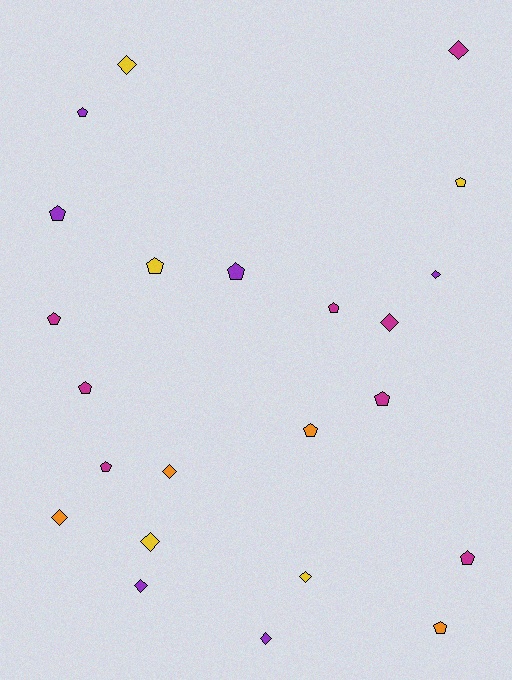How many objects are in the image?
There are 23 objects.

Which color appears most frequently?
Magenta, with 8 objects.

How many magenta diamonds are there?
There are 2 magenta diamonds.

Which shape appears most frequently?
Pentagon, with 13 objects.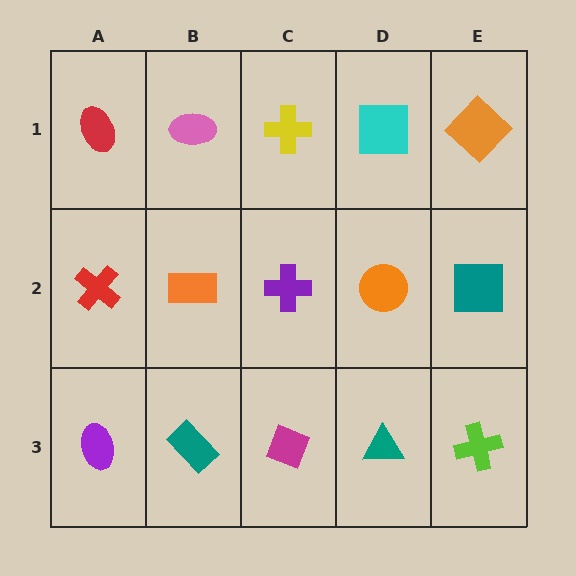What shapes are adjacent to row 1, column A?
A red cross (row 2, column A), a pink ellipse (row 1, column B).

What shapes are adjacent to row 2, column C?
A yellow cross (row 1, column C), a magenta diamond (row 3, column C), an orange rectangle (row 2, column B), an orange circle (row 2, column D).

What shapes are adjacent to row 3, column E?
A teal square (row 2, column E), a teal triangle (row 3, column D).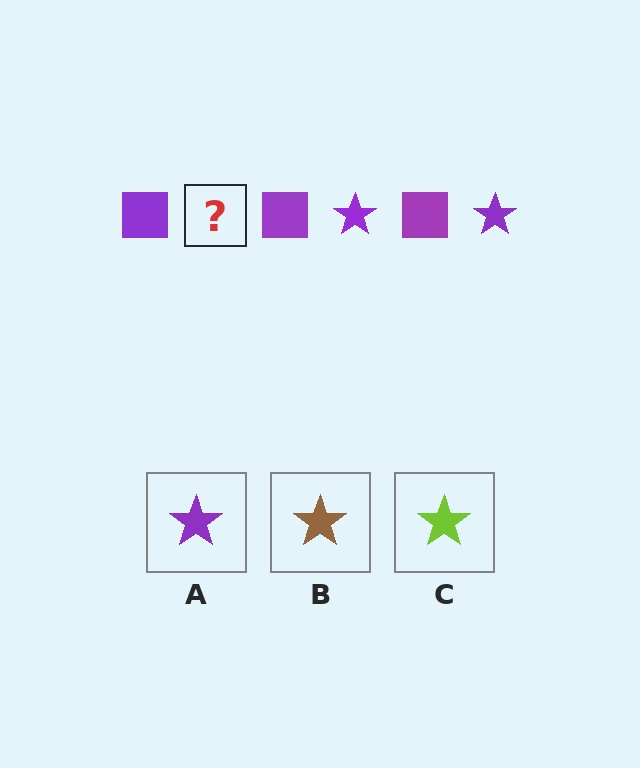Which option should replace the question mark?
Option A.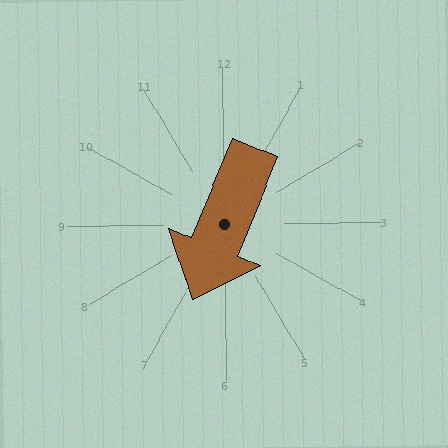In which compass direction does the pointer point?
Southwest.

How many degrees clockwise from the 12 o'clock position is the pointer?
Approximately 203 degrees.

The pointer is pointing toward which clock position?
Roughly 7 o'clock.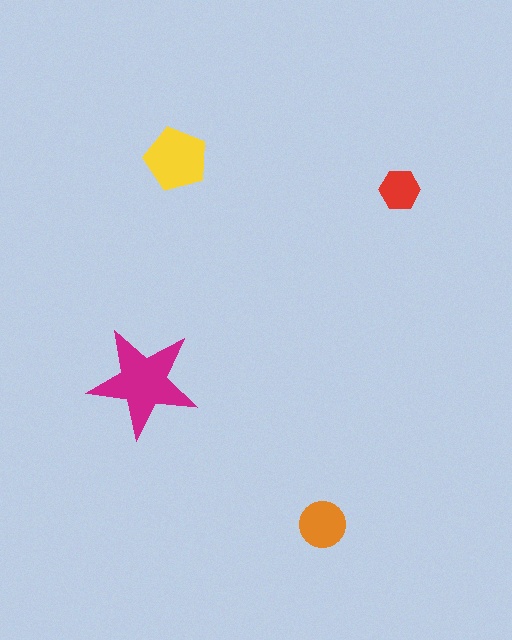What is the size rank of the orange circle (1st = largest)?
3rd.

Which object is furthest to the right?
The red hexagon is rightmost.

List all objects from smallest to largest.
The red hexagon, the orange circle, the yellow pentagon, the magenta star.